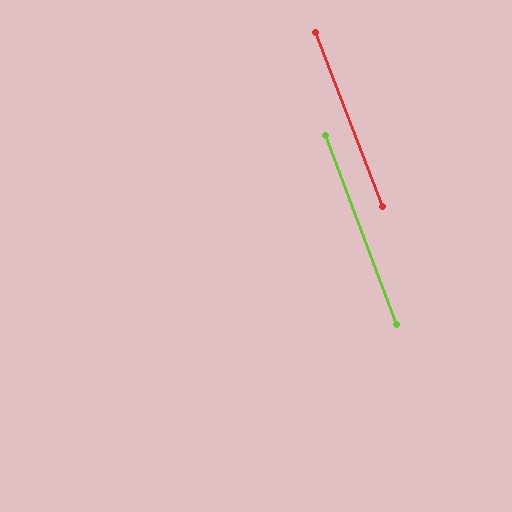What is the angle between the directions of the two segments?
Approximately 1 degree.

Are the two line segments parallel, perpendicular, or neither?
Parallel — their directions differ by only 0.5°.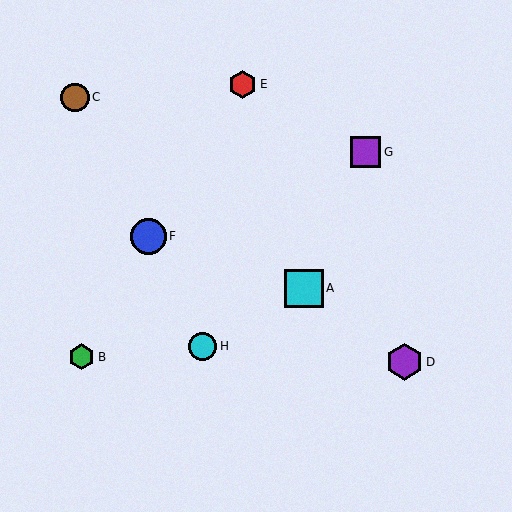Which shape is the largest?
The cyan square (labeled A) is the largest.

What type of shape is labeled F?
Shape F is a blue circle.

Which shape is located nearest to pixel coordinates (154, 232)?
The blue circle (labeled F) at (149, 236) is nearest to that location.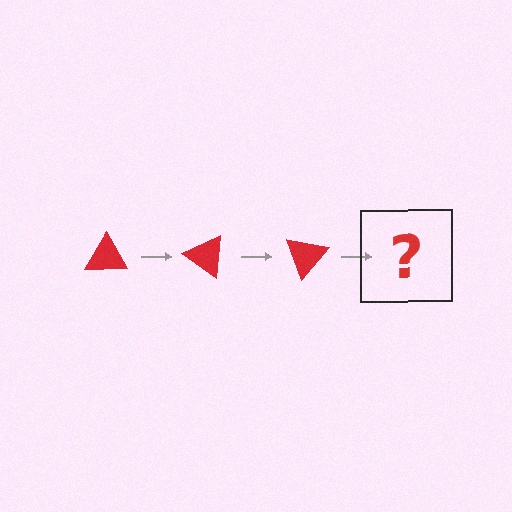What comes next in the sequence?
The next element should be a red triangle rotated 105 degrees.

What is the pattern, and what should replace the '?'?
The pattern is that the triangle rotates 35 degrees each step. The '?' should be a red triangle rotated 105 degrees.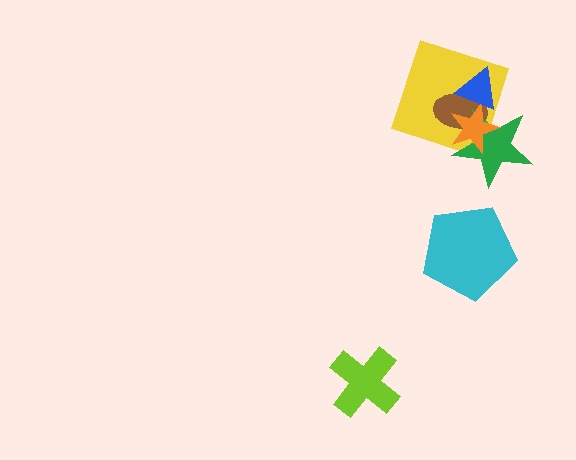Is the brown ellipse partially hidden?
Yes, it is partially covered by another shape.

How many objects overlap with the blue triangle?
4 objects overlap with the blue triangle.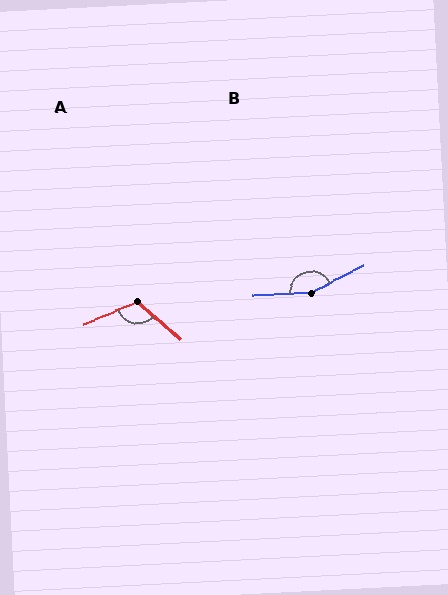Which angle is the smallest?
A, at approximately 116 degrees.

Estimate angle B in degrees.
Approximately 154 degrees.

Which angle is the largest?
B, at approximately 154 degrees.